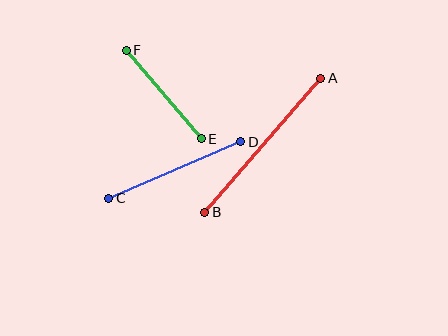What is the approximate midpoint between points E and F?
The midpoint is at approximately (164, 95) pixels.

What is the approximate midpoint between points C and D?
The midpoint is at approximately (175, 170) pixels.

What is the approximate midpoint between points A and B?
The midpoint is at approximately (263, 145) pixels.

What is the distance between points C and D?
The distance is approximately 144 pixels.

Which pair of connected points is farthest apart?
Points A and B are farthest apart.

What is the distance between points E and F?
The distance is approximately 116 pixels.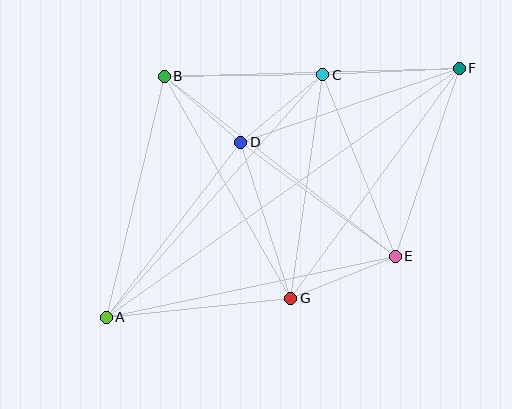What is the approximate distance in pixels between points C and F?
The distance between C and F is approximately 137 pixels.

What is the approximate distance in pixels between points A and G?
The distance between A and G is approximately 186 pixels.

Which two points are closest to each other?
Points B and D are closest to each other.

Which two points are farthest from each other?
Points A and F are farthest from each other.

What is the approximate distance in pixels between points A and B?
The distance between A and B is approximately 248 pixels.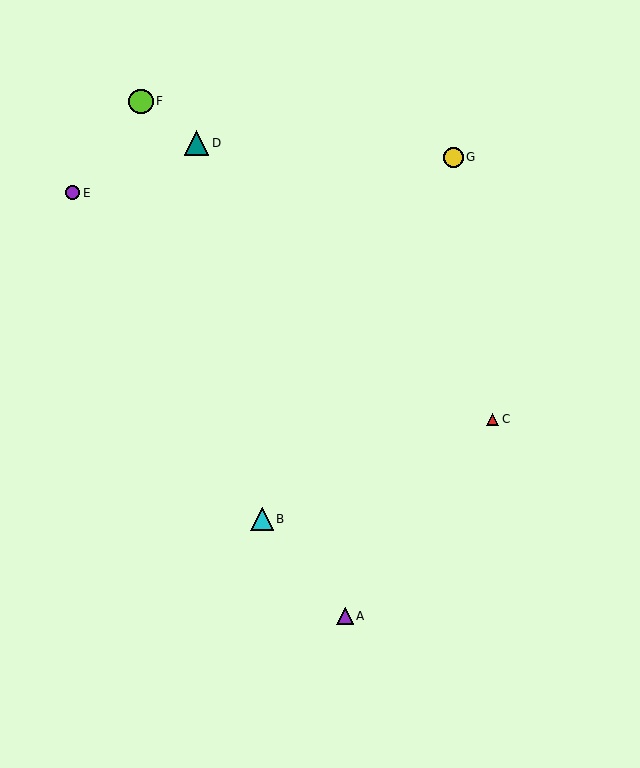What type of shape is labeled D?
Shape D is a teal triangle.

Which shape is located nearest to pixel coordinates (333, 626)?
The purple triangle (labeled A) at (345, 616) is nearest to that location.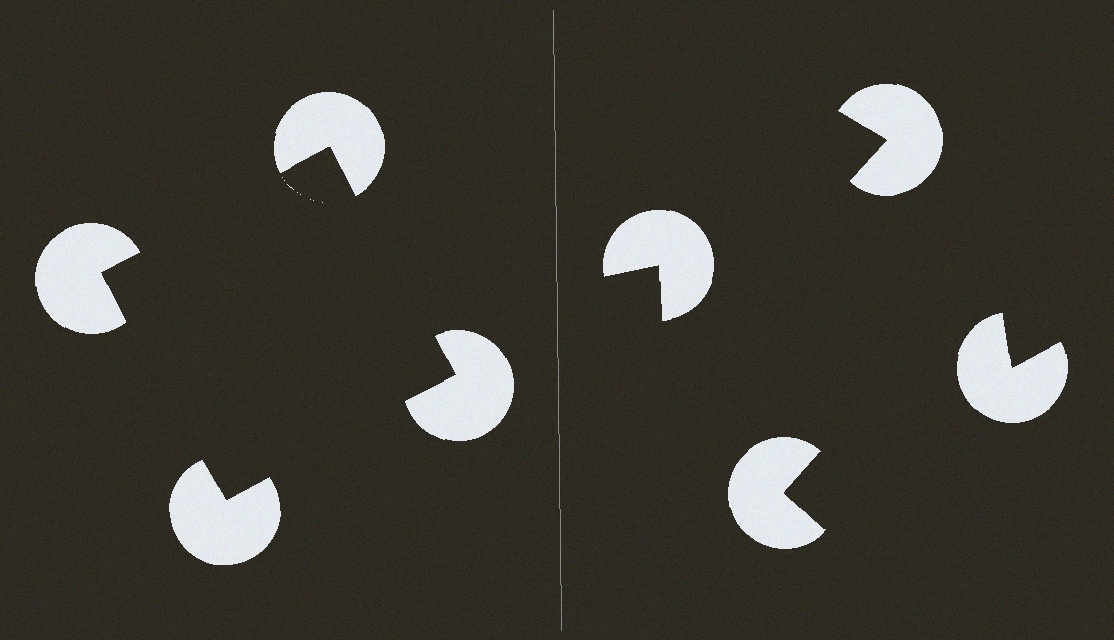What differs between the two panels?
The pac-man discs are positioned identically on both sides; only the wedge orientations differ. On the left they align to a square; on the right they are misaligned.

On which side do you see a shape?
An illusory square appears on the left side. On the right side the wedge cuts are rotated, so no coherent shape forms.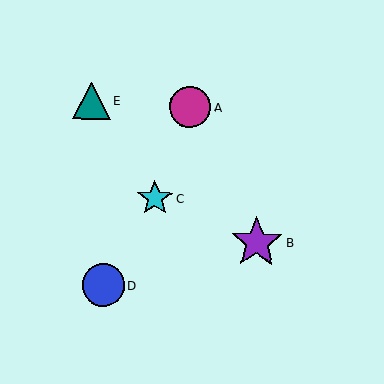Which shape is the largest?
The purple star (labeled B) is the largest.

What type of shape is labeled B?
Shape B is a purple star.